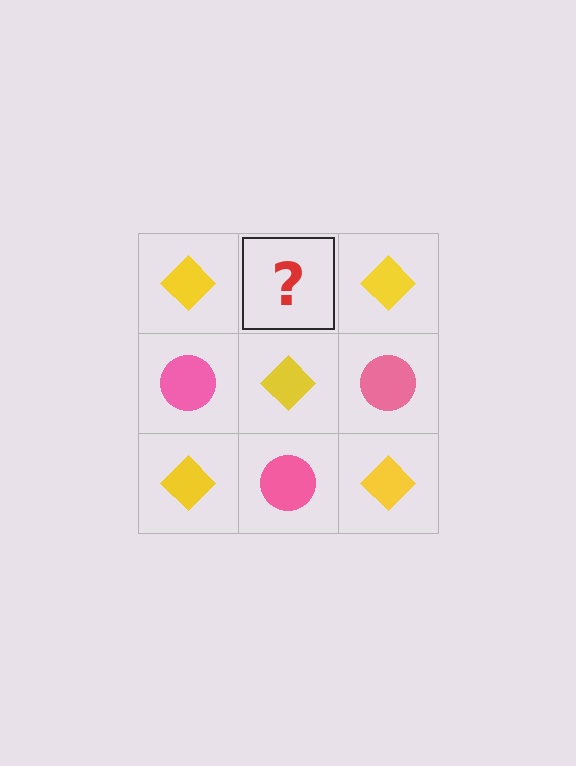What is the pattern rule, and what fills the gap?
The rule is that it alternates yellow diamond and pink circle in a checkerboard pattern. The gap should be filled with a pink circle.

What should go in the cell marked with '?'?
The missing cell should contain a pink circle.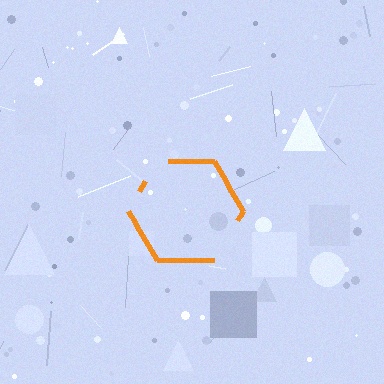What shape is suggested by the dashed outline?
The dashed outline suggests a hexagon.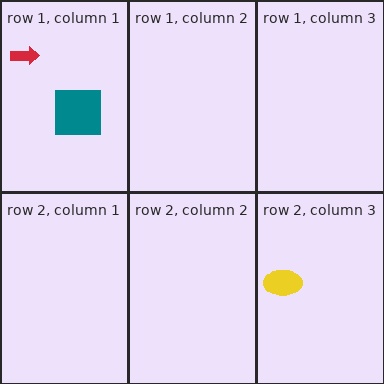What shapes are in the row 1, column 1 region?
The teal square, the red arrow.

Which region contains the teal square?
The row 1, column 1 region.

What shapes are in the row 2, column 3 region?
The yellow ellipse.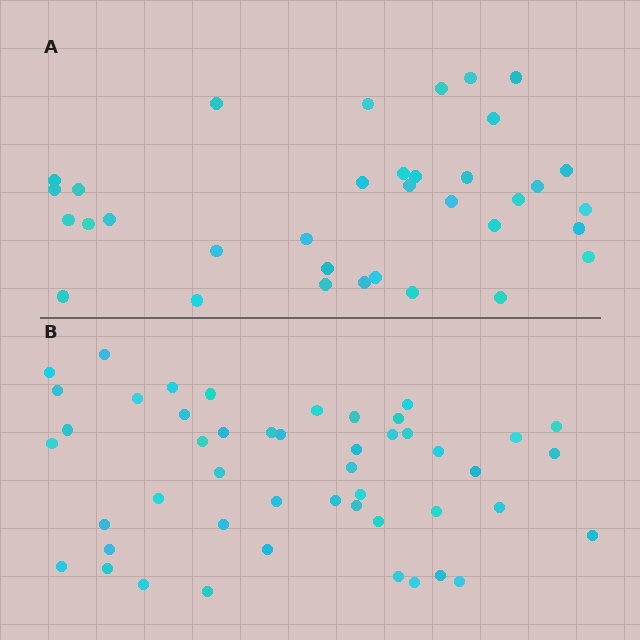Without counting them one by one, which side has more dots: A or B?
Region B (the bottom region) has more dots.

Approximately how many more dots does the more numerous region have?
Region B has approximately 15 more dots than region A.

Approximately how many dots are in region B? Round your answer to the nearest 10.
About 50 dots. (The exact count is 48, which rounds to 50.)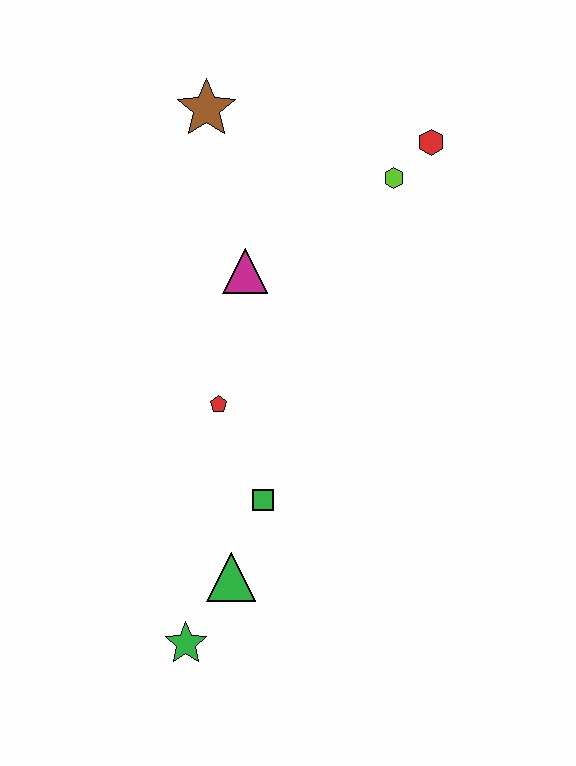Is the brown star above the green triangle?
Yes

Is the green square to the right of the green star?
Yes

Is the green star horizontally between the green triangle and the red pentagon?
No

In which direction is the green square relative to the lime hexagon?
The green square is below the lime hexagon.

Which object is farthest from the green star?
The red hexagon is farthest from the green star.